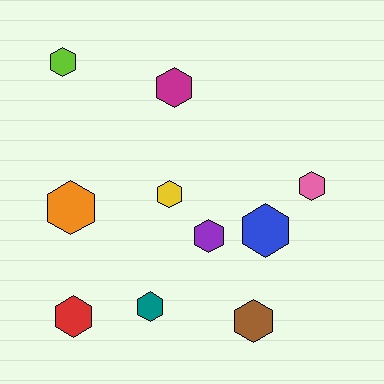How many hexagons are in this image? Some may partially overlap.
There are 10 hexagons.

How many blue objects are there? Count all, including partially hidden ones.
There is 1 blue object.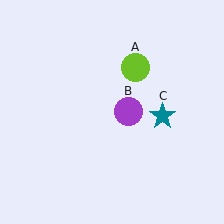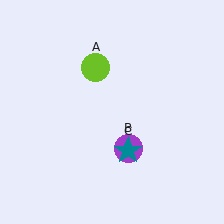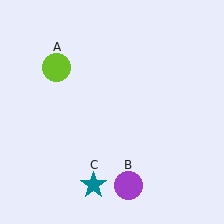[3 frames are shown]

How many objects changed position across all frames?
3 objects changed position: lime circle (object A), purple circle (object B), teal star (object C).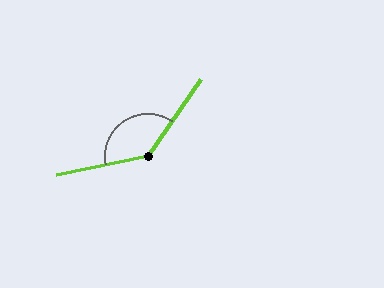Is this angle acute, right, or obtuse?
It is obtuse.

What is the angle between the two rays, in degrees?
Approximately 137 degrees.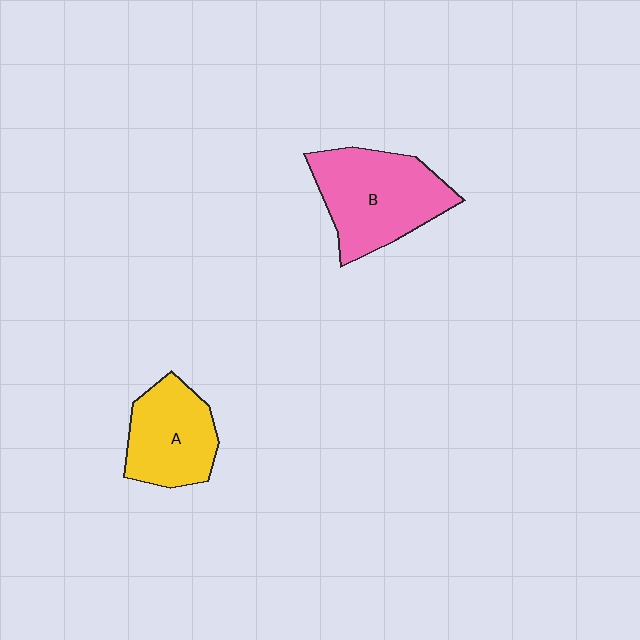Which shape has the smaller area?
Shape A (yellow).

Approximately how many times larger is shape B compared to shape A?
Approximately 1.3 times.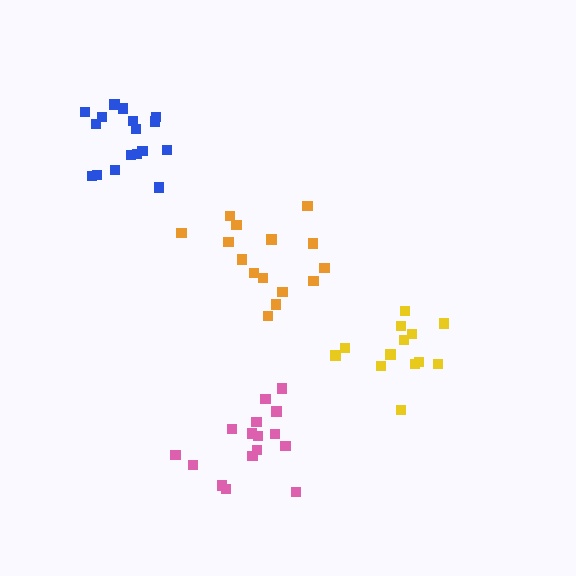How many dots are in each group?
Group 1: 17 dots, Group 2: 17 dots, Group 3: 15 dots, Group 4: 13 dots (62 total).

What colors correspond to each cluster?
The clusters are colored: pink, blue, orange, yellow.